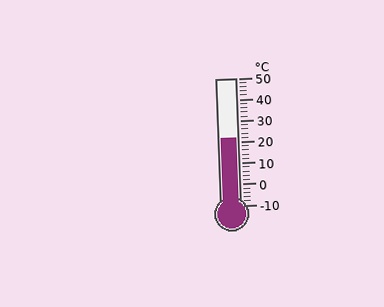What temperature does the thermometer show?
The thermometer shows approximately 22°C.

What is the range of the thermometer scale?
The thermometer scale ranges from -10°C to 50°C.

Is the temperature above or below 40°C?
The temperature is below 40°C.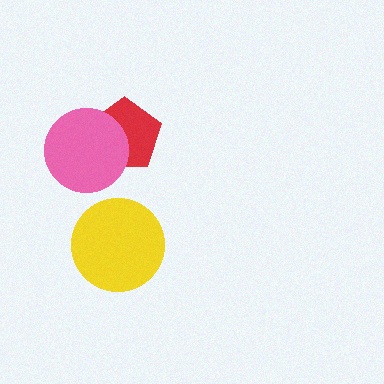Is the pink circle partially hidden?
No, no other shape covers it.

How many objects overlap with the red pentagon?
1 object overlaps with the red pentagon.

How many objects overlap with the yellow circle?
0 objects overlap with the yellow circle.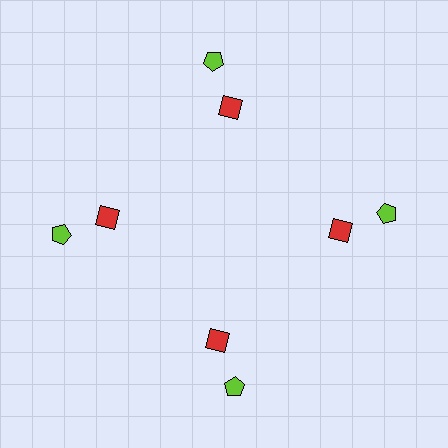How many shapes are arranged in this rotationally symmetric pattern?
There are 8 shapes, arranged in 4 groups of 2.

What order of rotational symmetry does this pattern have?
This pattern has 4-fold rotational symmetry.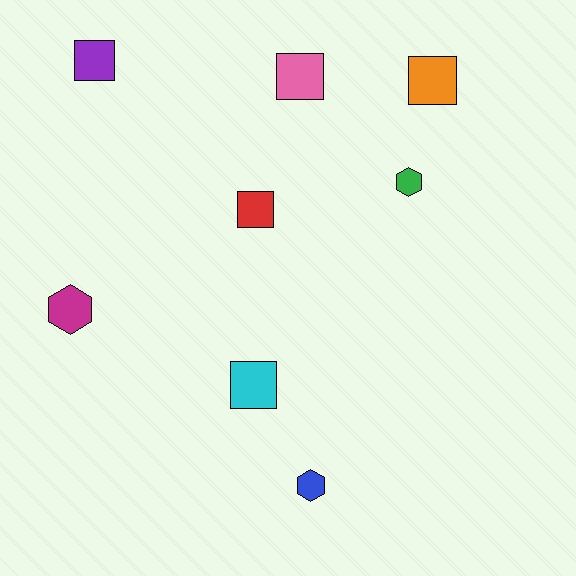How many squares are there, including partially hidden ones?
There are 5 squares.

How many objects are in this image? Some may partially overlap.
There are 8 objects.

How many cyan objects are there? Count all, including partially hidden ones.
There is 1 cyan object.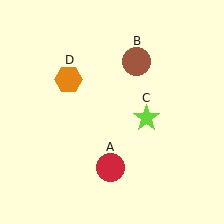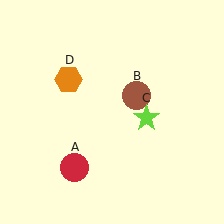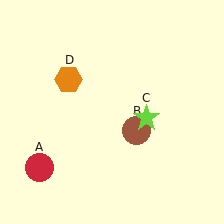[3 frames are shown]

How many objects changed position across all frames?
2 objects changed position: red circle (object A), brown circle (object B).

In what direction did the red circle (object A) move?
The red circle (object A) moved left.